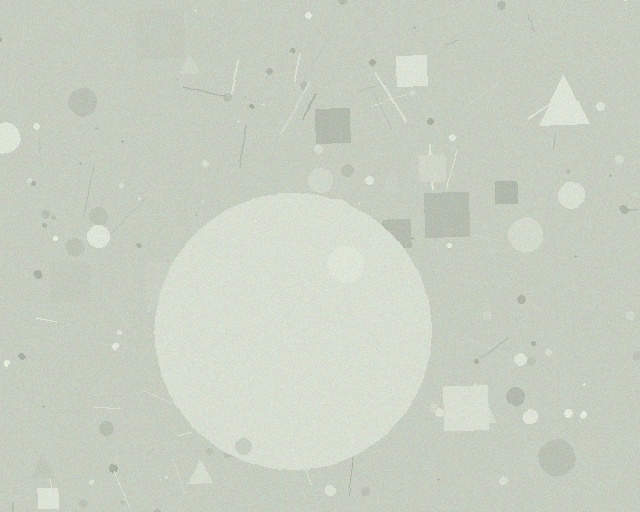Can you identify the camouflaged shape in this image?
The camouflaged shape is a circle.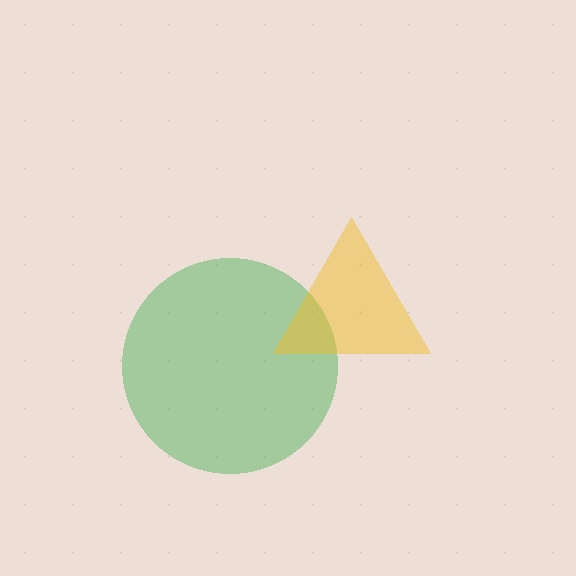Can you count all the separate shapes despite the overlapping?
Yes, there are 2 separate shapes.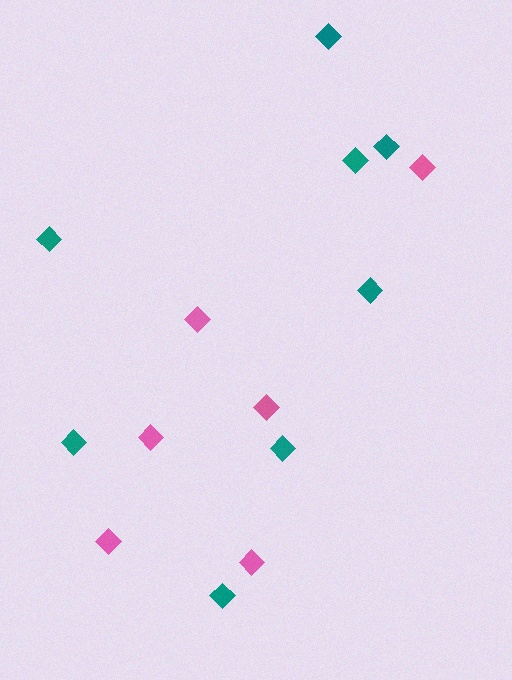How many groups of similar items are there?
There are 2 groups: one group of pink diamonds (6) and one group of teal diamonds (8).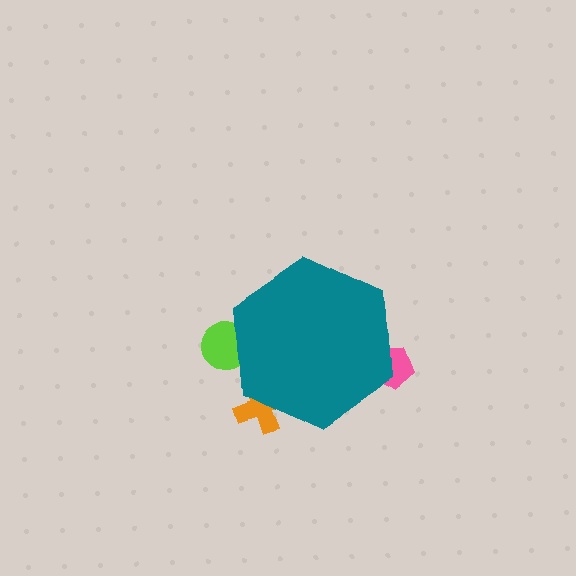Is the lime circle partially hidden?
Yes, the lime circle is partially hidden behind the teal hexagon.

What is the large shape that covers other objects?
A teal hexagon.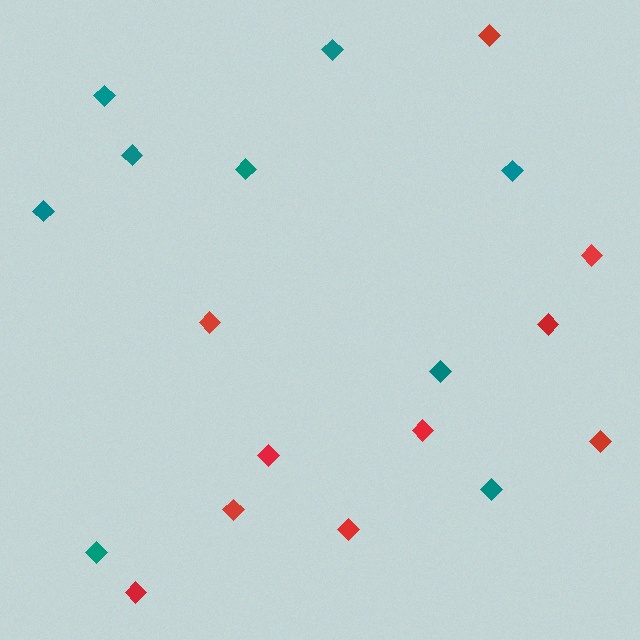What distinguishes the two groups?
There are 2 groups: one group of red diamonds (10) and one group of teal diamonds (9).